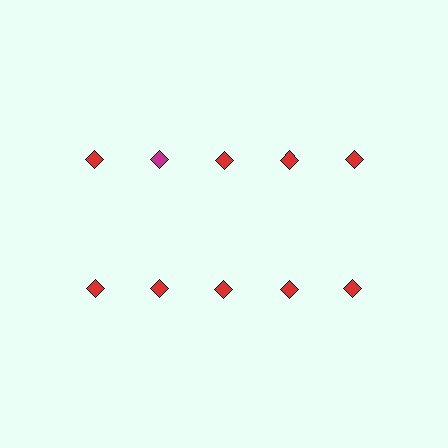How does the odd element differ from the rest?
It has a different color: magenta instead of red.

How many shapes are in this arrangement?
There are 10 shapes arranged in a grid pattern.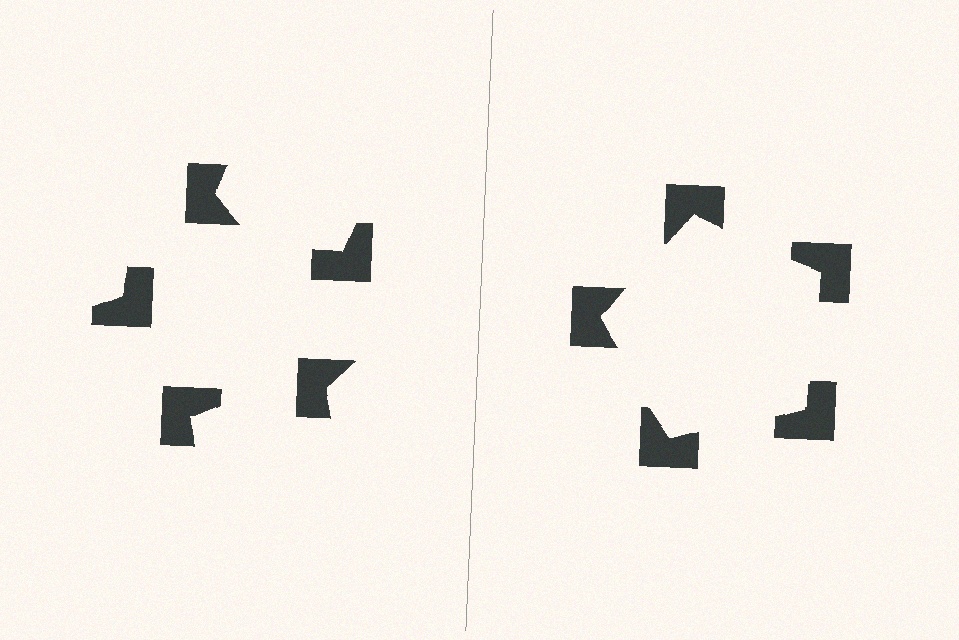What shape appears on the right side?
An illusory pentagon.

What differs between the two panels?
The notched squares are positioned identically on both sides; only the wedge orientations differ. On the right they align to a pentagon; on the left they are misaligned.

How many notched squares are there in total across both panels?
10 — 5 on each side.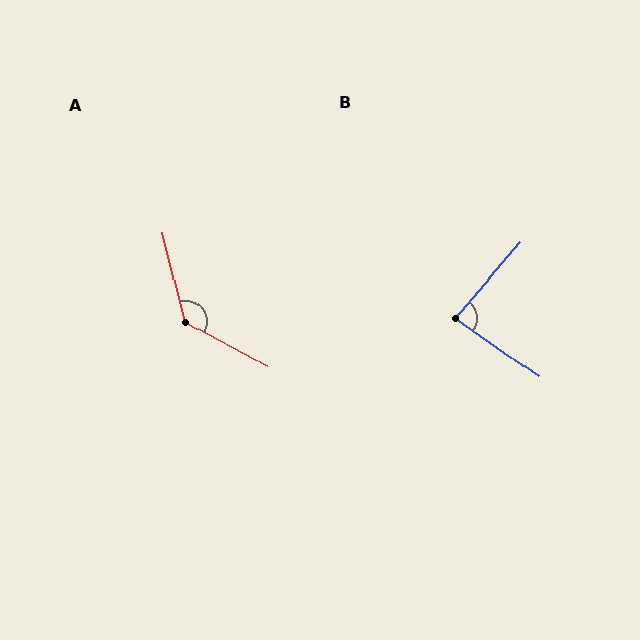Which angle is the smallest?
B, at approximately 84 degrees.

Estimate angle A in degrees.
Approximately 132 degrees.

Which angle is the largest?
A, at approximately 132 degrees.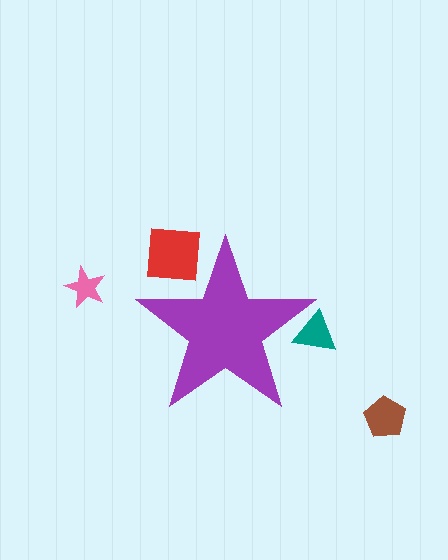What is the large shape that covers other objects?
A purple star.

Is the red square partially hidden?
Yes, the red square is partially hidden behind the purple star.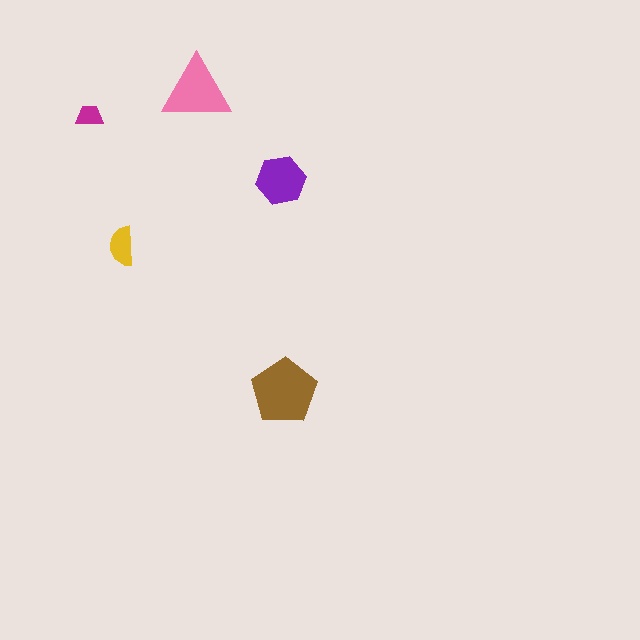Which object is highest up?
The pink triangle is topmost.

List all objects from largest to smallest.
The brown pentagon, the pink triangle, the purple hexagon, the yellow semicircle, the magenta trapezoid.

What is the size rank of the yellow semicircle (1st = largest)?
4th.